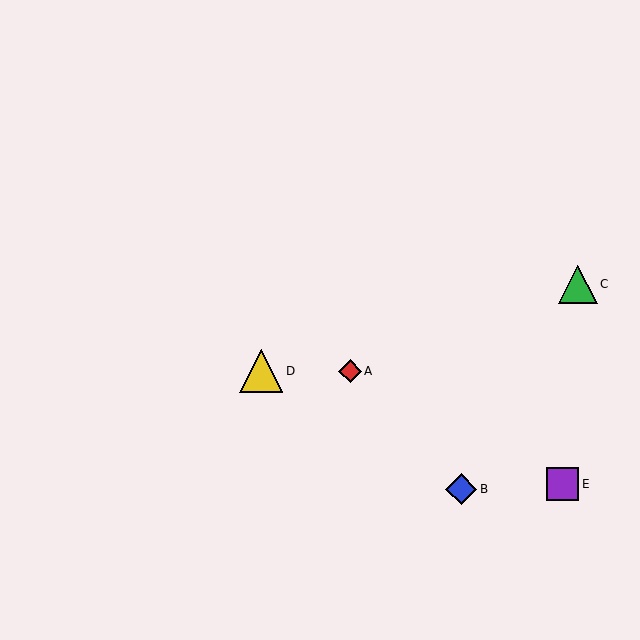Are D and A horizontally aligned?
Yes, both are at y≈371.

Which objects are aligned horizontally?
Objects A, D are aligned horizontally.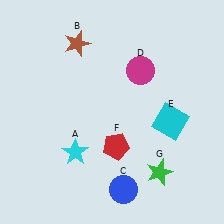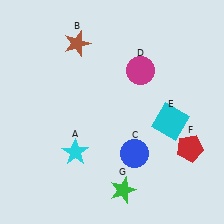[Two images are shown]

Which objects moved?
The objects that moved are: the blue circle (C), the red pentagon (F), the green star (G).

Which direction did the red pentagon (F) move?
The red pentagon (F) moved right.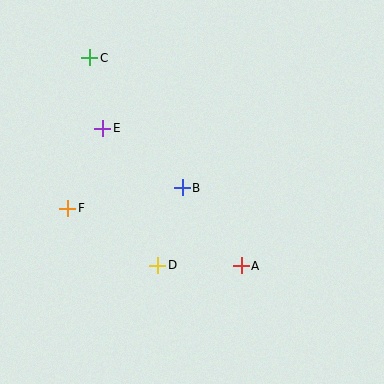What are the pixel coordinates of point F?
Point F is at (68, 208).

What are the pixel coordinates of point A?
Point A is at (241, 266).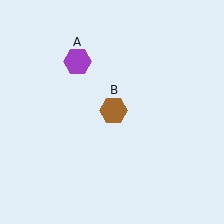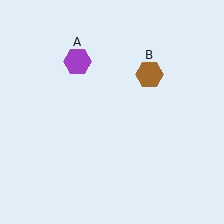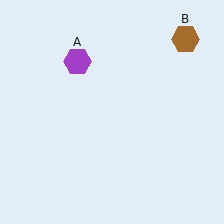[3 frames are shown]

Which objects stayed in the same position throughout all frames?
Purple hexagon (object A) remained stationary.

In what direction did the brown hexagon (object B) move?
The brown hexagon (object B) moved up and to the right.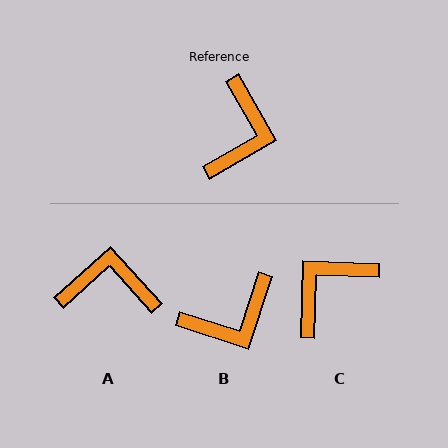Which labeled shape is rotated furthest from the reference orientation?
C, about 148 degrees away.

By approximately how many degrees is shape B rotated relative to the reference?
Approximately 48 degrees clockwise.